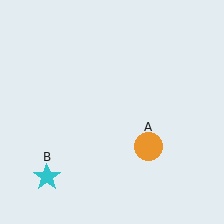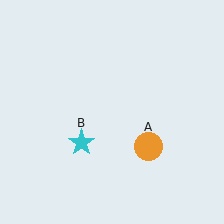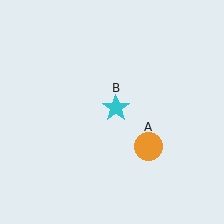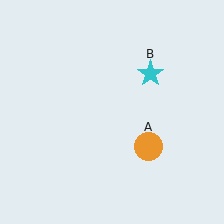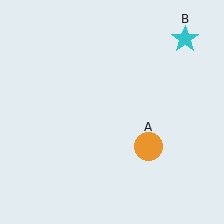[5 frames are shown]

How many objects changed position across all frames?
1 object changed position: cyan star (object B).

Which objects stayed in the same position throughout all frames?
Orange circle (object A) remained stationary.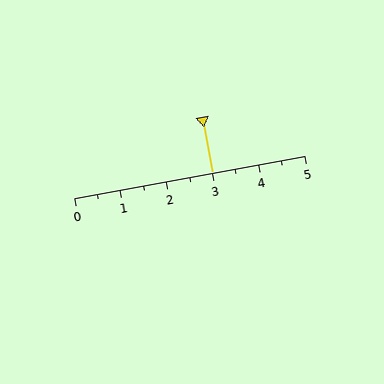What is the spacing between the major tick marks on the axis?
The major ticks are spaced 1 apart.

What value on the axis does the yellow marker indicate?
The marker indicates approximately 3.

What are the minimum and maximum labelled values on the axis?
The axis runs from 0 to 5.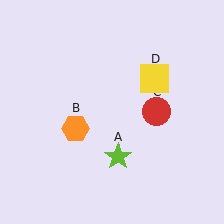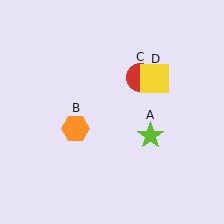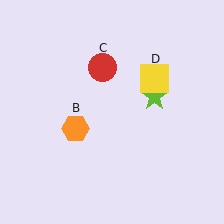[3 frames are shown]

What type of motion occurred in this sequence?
The lime star (object A), red circle (object C) rotated counterclockwise around the center of the scene.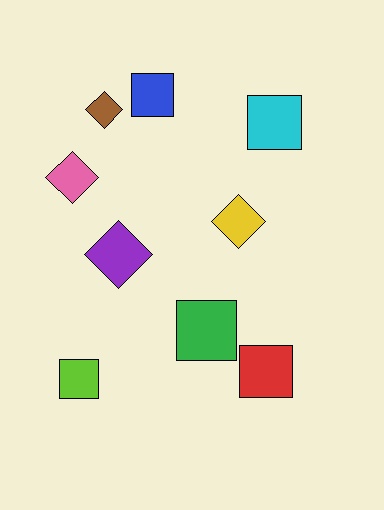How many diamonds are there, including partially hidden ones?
There are 4 diamonds.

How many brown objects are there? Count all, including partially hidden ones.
There is 1 brown object.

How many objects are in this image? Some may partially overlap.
There are 9 objects.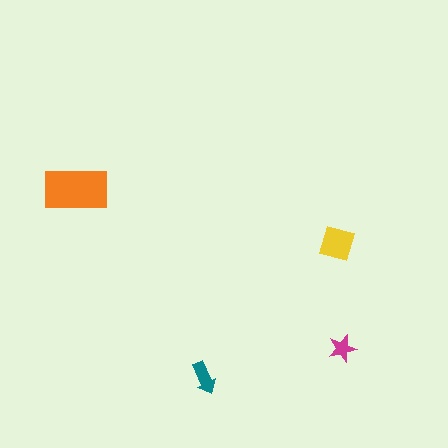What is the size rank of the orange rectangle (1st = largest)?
1st.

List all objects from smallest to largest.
The magenta star, the teal arrow, the yellow square, the orange rectangle.